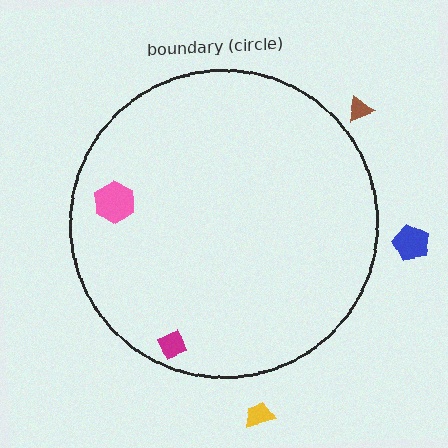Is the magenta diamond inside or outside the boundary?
Inside.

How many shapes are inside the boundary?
2 inside, 3 outside.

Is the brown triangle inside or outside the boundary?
Outside.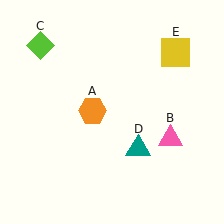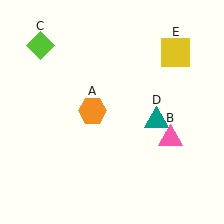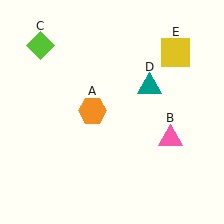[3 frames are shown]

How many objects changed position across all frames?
1 object changed position: teal triangle (object D).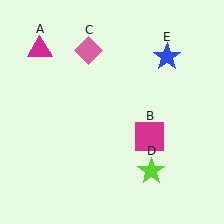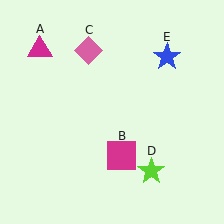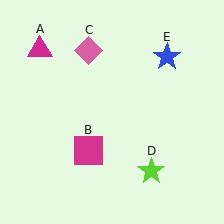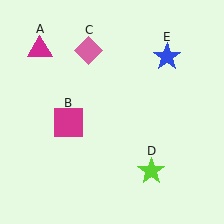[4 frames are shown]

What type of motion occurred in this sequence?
The magenta square (object B) rotated clockwise around the center of the scene.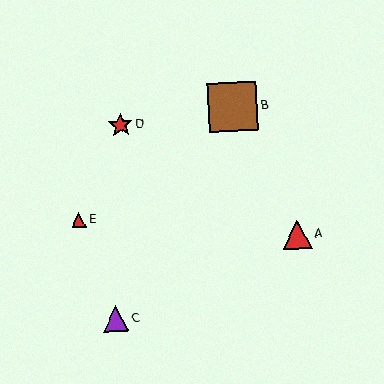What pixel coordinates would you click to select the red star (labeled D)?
Click at (120, 125) to select the red star D.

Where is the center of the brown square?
The center of the brown square is at (232, 107).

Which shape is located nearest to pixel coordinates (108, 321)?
The purple triangle (labeled C) at (116, 319) is nearest to that location.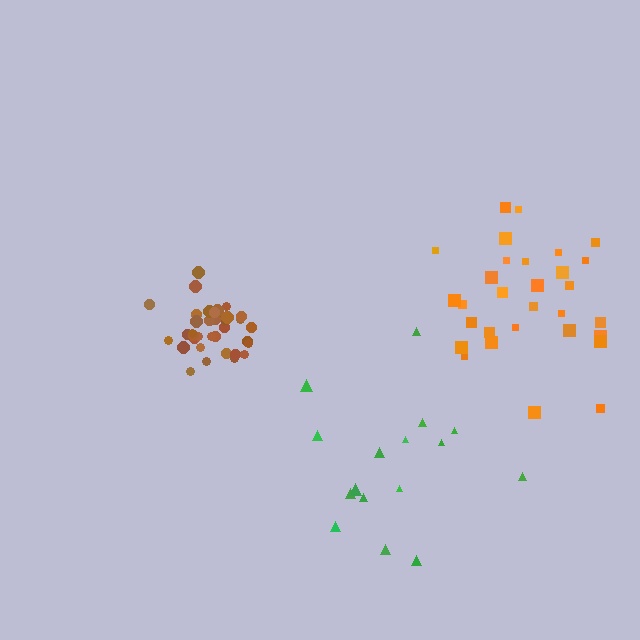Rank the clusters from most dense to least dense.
brown, orange, green.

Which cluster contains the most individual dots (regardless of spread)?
Brown (35).